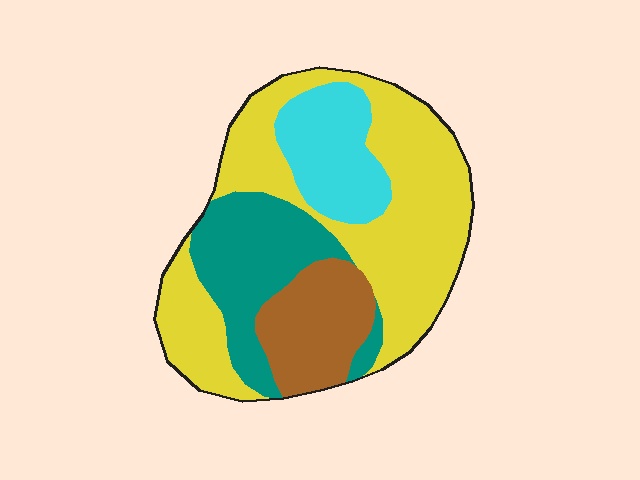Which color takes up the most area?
Yellow, at roughly 50%.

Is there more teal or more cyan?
Teal.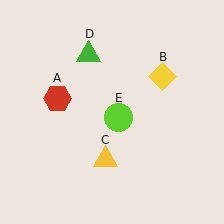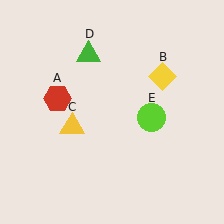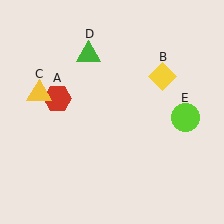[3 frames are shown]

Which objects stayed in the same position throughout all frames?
Red hexagon (object A) and yellow diamond (object B) and green triangle (object D) remained stationary.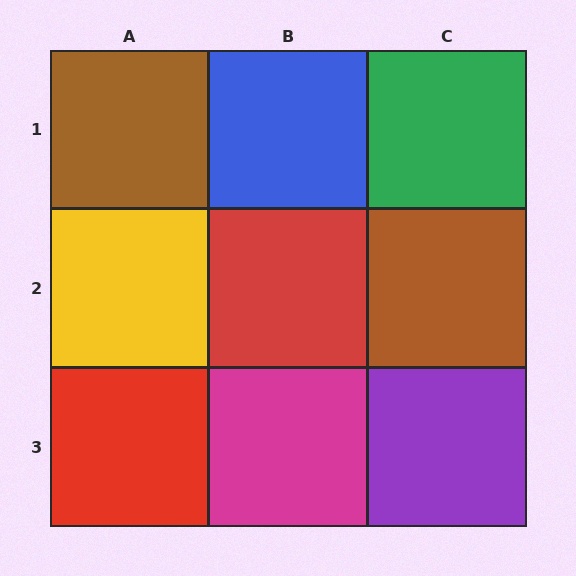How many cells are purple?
1 cell is purple.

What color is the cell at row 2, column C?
Brown.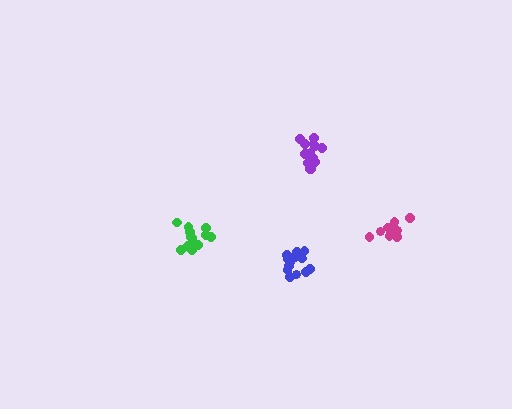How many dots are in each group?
Group 1: 11 dots, Group 2: 13 dots, Group 3: 15 dots, Group 4: 16 dots (55 total).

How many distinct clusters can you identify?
There are 4 distinct clusters.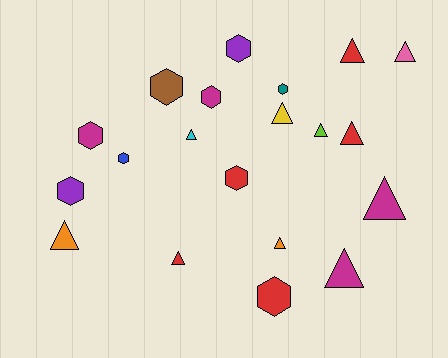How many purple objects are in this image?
There are 2 purple objects.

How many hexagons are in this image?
There are 9 hexagons.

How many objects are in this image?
There are 20 objects.